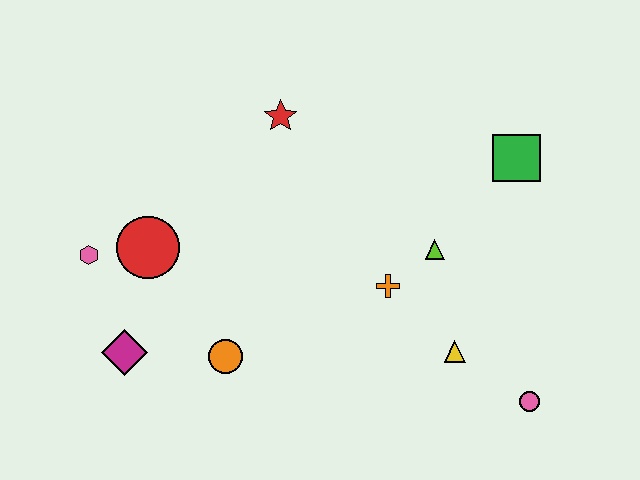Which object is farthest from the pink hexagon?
The pink circle is farthest from the pink hexagon.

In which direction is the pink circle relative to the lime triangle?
The pink circle is below the lime triangle.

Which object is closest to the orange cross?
The lime triangle is closest to the orange cross.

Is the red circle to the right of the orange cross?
No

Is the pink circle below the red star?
Yes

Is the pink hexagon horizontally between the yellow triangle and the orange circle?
No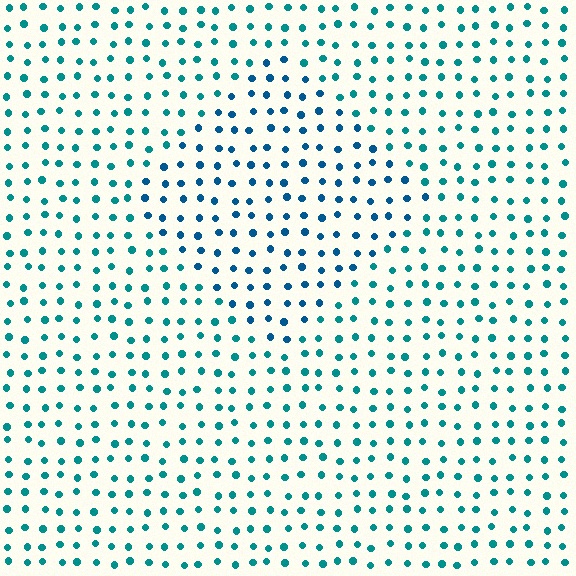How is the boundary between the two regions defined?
The boundary is defined purely by a slight shift in hue (about 25 degrees). Spacing, size, and orientation are identical on both sides.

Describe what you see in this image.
The image is filled with small teal elements in a uniform arrangement. A diamond-shaped region is visible where the elements are tinted to a slightly different hue, forming a subtle color boundary.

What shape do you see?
I see a diamond.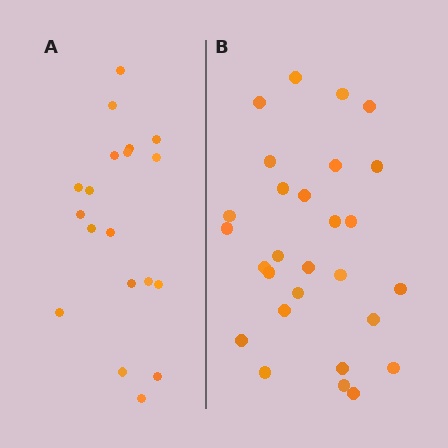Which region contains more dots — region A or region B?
Region B (the right region) has more dots.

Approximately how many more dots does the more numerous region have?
Region B has roughly 8 or so more dots than region A.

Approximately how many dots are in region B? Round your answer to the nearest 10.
About 30 dots. (The exact count is 28, which rounds to 30.)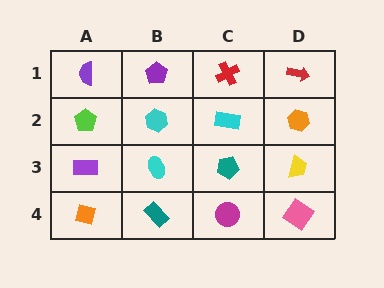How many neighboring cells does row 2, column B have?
4.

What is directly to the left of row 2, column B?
A lime pentagon.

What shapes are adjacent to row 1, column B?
A cyan hexagon (row 2, column B), a purple semicircle (row 1, column A), a red cross (row 1, column C).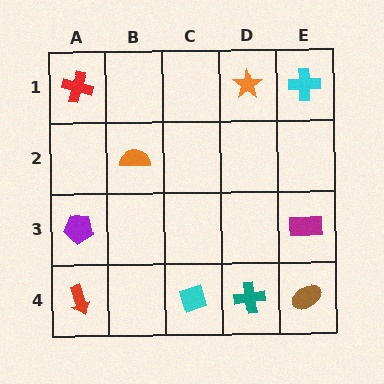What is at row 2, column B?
An orange semicircle.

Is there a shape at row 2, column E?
No, that cell is empty.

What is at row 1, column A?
A red cross.